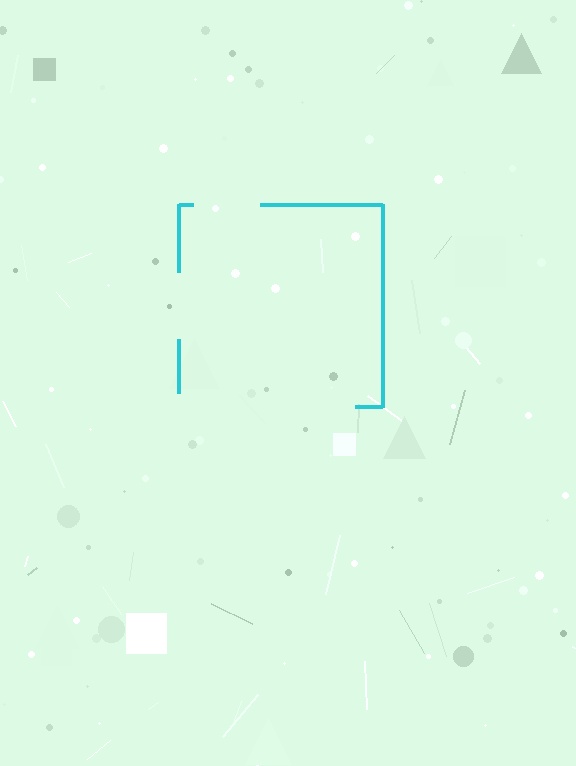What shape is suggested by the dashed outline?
The dashed outline suggests a square.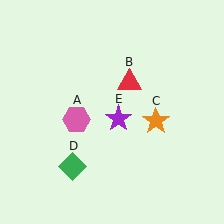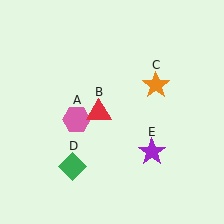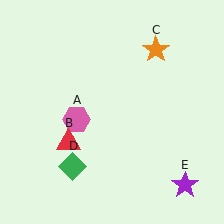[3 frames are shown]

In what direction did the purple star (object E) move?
The purple star (object E) moved down and to the right.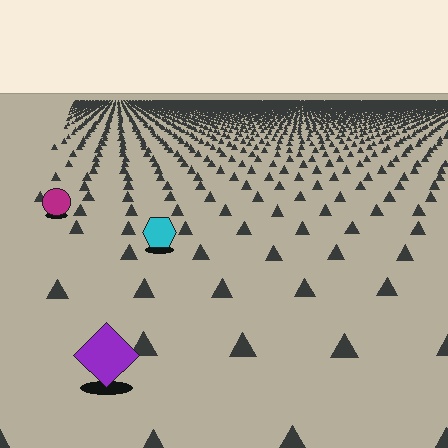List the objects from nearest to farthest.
From nearest to farthest: the purple diamond, the cyan hexagon, the magenta circle.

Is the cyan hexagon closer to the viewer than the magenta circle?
Yes. The cyan hexagon is closer — you can tell from the texture gradient: the ground texture is coarser near it.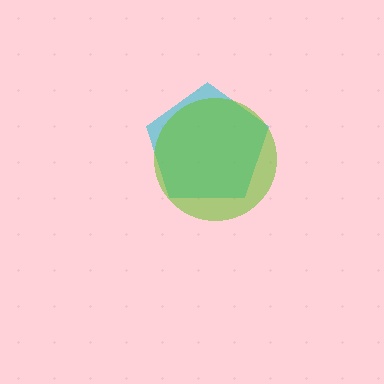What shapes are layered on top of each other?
The layered shapes are: a cyan pentagon, a lime circle.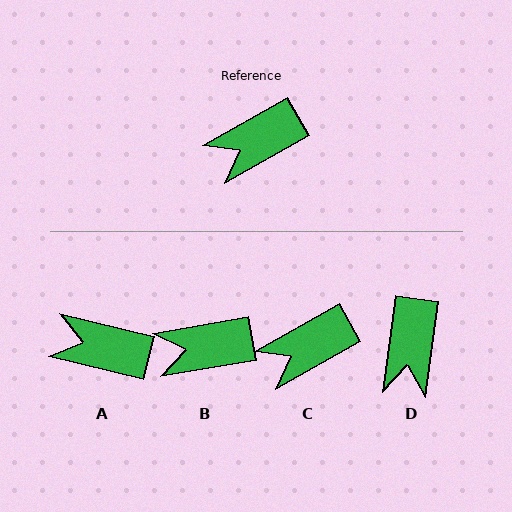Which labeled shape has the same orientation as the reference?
C.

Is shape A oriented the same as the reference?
No, it is off by about 43 degrees.